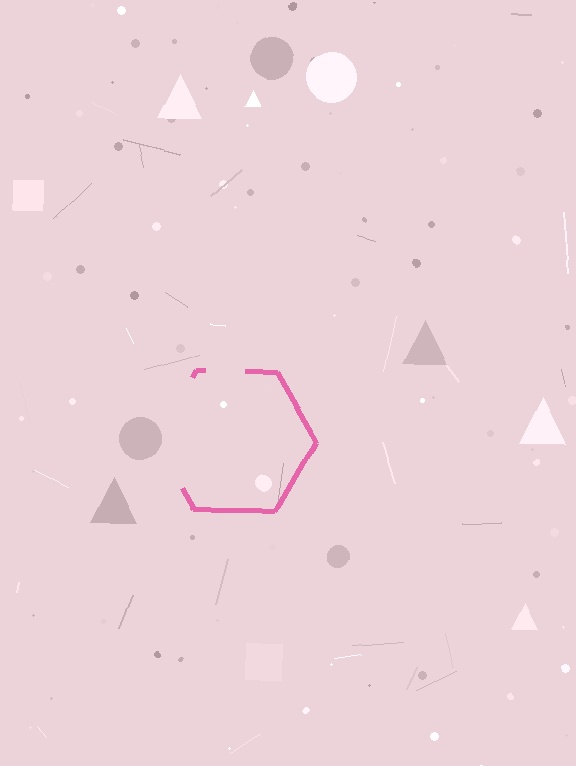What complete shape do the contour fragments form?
The contour fragments form a hexagon.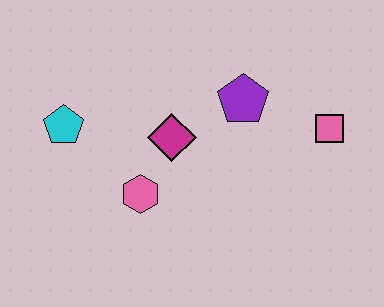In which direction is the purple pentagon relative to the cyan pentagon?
The purple pentagon is to the right of the cyan pentagon.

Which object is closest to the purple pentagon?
The magenta diamond is closest to the purple pentagon.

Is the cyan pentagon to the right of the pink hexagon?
No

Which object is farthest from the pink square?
The cyan pentagon is farthest from the pink square.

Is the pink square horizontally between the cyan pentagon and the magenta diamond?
No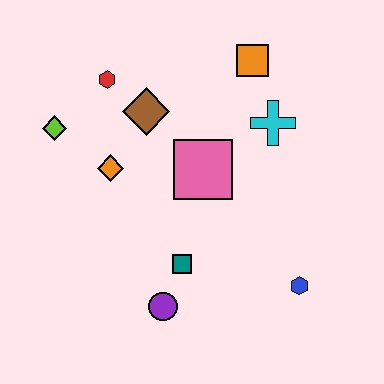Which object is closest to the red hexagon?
The brown diamond is closest to the red hexagon.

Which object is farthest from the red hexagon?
The blue hexagon is farthest from the red hexagon.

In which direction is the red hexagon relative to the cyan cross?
The red hexagon is to the left of the cyan cross.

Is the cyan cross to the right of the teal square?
Yes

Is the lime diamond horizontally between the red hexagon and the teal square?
No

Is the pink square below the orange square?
Yes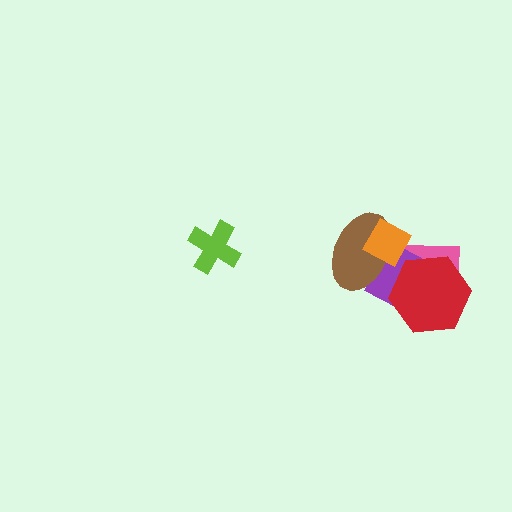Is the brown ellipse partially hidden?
Yes, it is partially covered by another shape.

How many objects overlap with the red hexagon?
2 objects overlap with the red hexagon.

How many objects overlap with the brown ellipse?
3 objects overlap with the brown ellipse.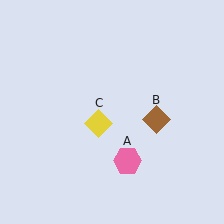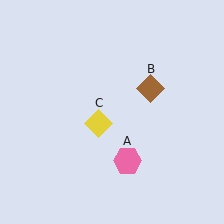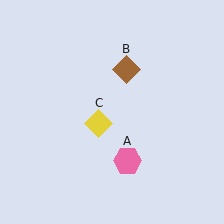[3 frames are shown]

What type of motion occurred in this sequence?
The brown diamond (object B) rotated counterclockwise around the center of the scene.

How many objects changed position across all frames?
1 object changed position: brown diamond (object B).